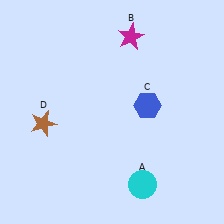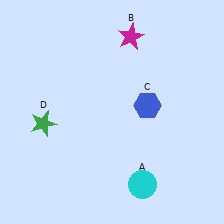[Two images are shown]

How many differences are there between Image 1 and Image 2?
There is 1 difference between the two images.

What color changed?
The star (D) changed from brown in Image 1 to green in Image 2.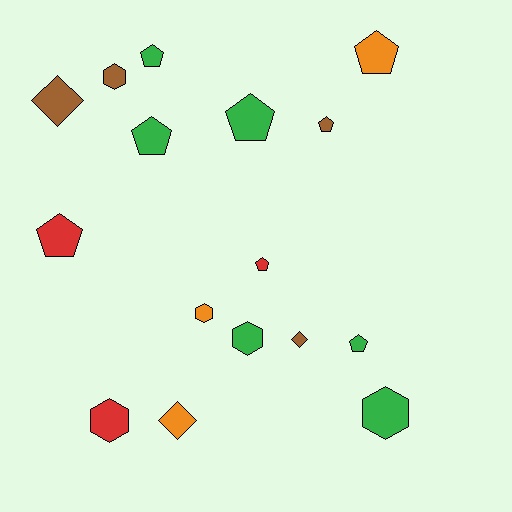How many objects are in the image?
There are 16 objects.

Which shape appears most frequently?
Pentagon, with 8 objects.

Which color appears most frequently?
Green, with 6 objects.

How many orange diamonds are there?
There is 1 orange diamond.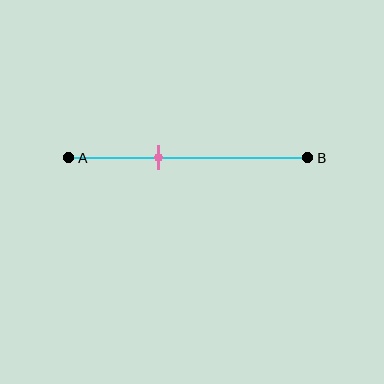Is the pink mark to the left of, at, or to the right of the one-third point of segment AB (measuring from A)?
The pink mark is to the right of the one-third point of segment AB.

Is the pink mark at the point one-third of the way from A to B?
No, the mark is at about 40% from A, not at the 33% one-third point.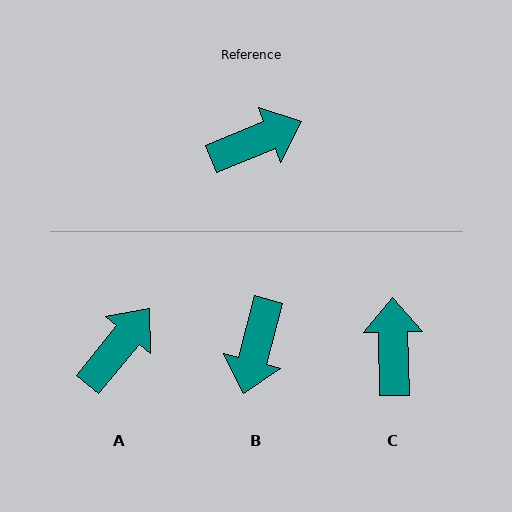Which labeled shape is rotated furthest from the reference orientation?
B, about 127 degrees away.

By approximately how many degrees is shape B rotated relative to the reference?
Approximately 127 degrees clockwise.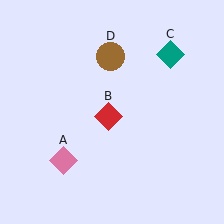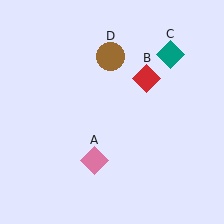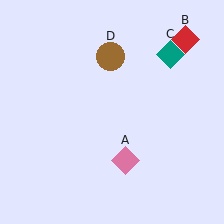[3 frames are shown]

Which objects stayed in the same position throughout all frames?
Teal diamond (object C) and brown circle (object D) remained stationary.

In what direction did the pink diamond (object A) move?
The pink diamond (object A) moved right.